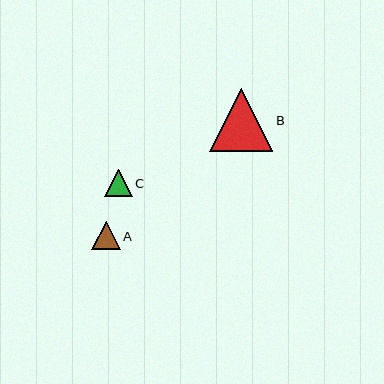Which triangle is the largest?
Triangle B is the largest with a size of approximately 63 pixels.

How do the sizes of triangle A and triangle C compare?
Triangle A and triangle C are approximately the same size.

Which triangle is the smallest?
Triangle C is the smallest with a size of approximately 28 pixels.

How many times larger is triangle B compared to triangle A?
Triangle B is approximately 2.2 times the size of triangle A.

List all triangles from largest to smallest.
From largest to smallest: B, A, C.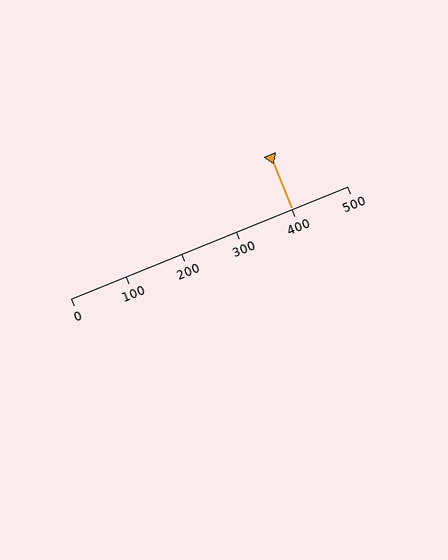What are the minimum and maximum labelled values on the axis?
The axis runs from 0 to 500.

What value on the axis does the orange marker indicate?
The marker indicates approximately 400.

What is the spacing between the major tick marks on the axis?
The major ticks are spaced 100 apart.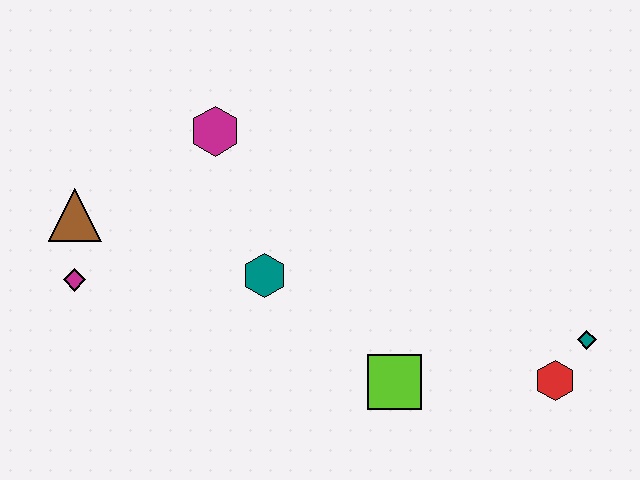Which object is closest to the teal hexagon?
The magenta hexagon is closest to the teal hexagon.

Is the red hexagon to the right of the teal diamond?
No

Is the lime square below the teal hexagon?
Yes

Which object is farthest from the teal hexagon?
The teal diamond is farthest from the teal hexagon.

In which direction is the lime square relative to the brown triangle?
The lime square is to the right of the brown triangle.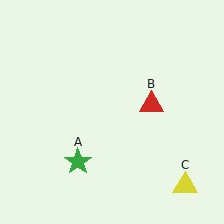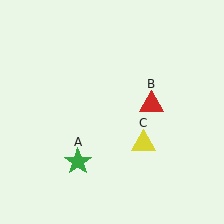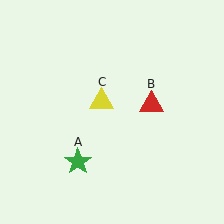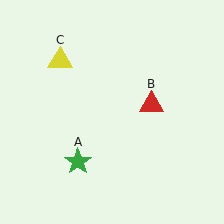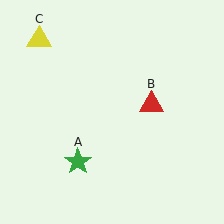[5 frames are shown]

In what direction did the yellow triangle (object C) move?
The yellow triangle (object C) moved up and to the left.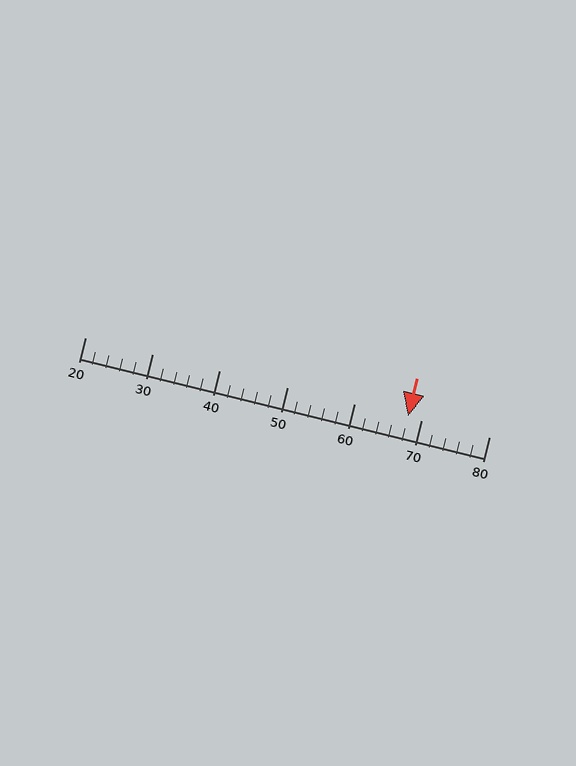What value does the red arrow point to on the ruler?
The red arrow points to approximately 68.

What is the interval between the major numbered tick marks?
The major tick marks are spaced 10 units apart.